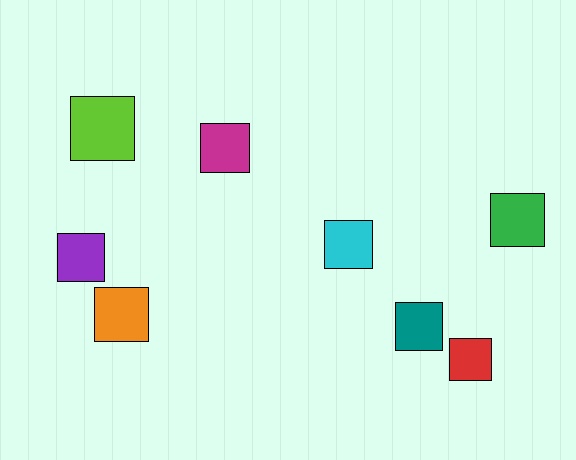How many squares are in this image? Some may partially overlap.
There are 8 squares.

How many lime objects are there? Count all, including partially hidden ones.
There is 1 lime object.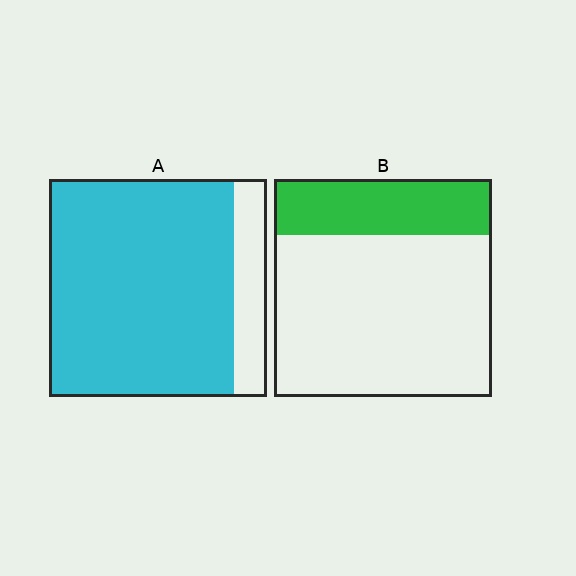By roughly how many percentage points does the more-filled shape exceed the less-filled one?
By roughly 60 percentage points (A over B).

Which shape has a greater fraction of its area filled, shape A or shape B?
Shape A.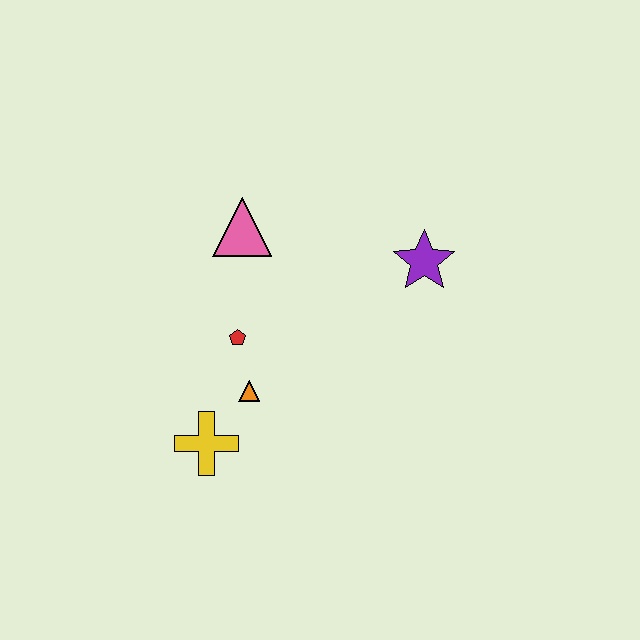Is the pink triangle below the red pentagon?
No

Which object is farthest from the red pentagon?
The purple star is farthest from the red pentagon.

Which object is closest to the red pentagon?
The orange triangle is closest to the red pentagon.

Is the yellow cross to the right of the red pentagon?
No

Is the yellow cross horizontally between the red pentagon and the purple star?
No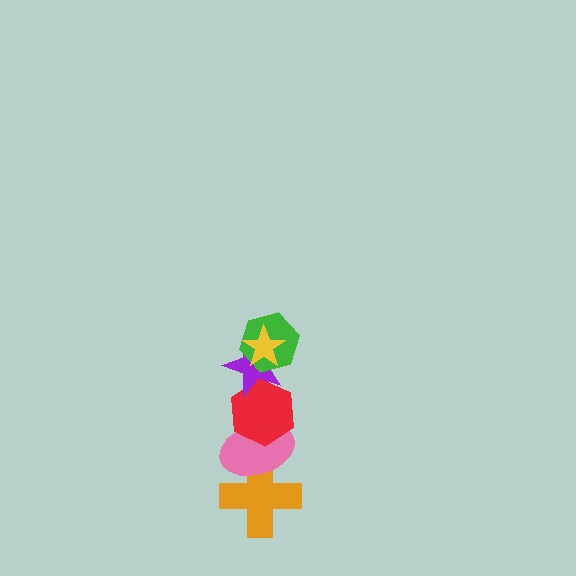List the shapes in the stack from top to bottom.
From top to bottom: the yellow star, the green hexagon, the purple star, the red hexagon, the pink ellipse, the orange cross.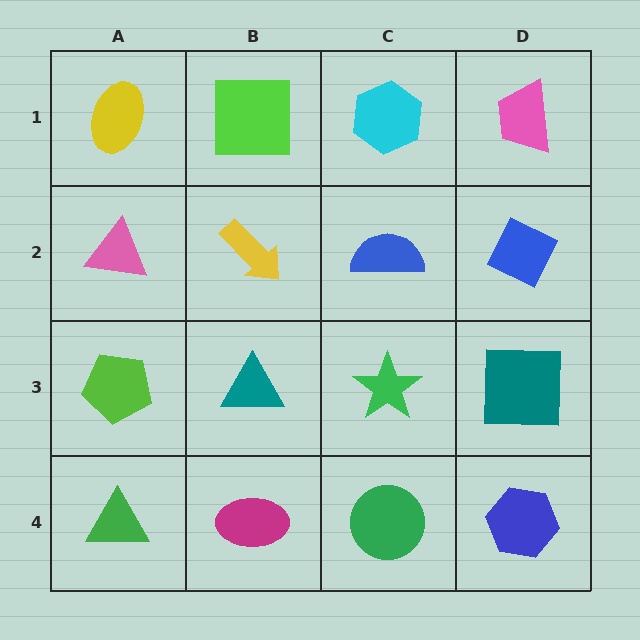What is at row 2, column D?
A blue diamond.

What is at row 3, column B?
A teal triangle.